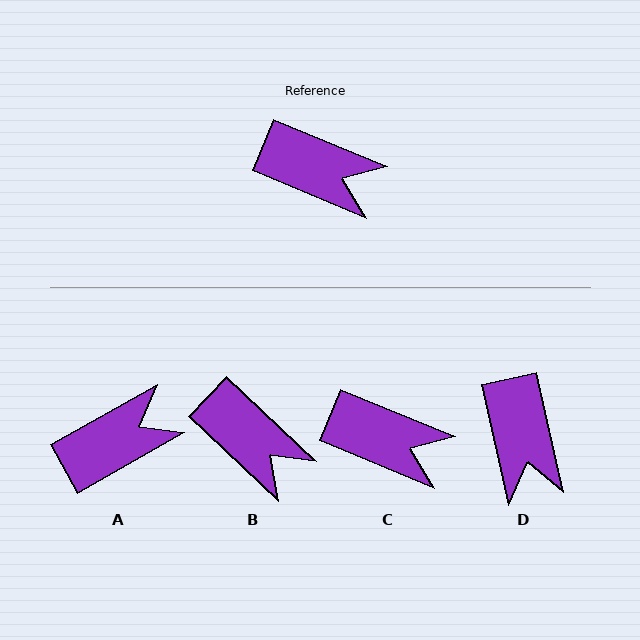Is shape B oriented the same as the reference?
No, it is off by about 21 degrees.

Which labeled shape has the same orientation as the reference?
C.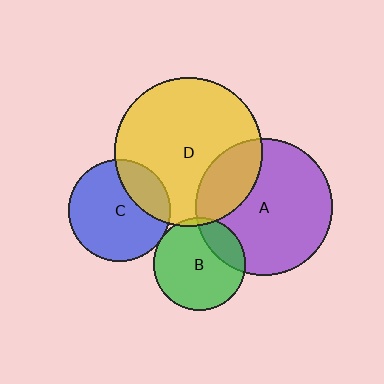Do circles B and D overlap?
Yes.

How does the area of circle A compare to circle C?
Approximately 1.8 times.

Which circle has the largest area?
Circle D (yellow).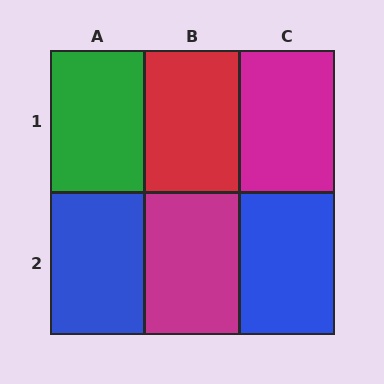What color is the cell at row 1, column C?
Magenta.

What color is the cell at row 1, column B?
Red.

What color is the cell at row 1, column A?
Green.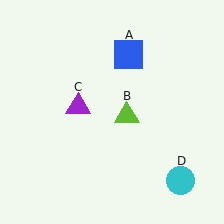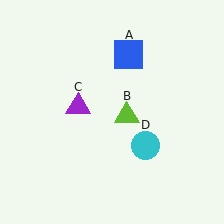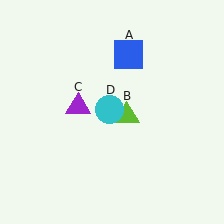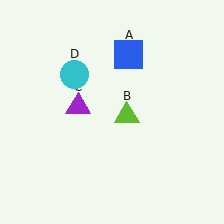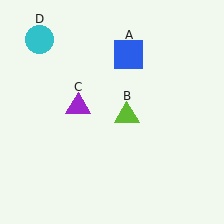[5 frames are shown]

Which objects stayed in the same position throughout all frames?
Blue square (object A) and lime triangle (object B) and purple triangle (object C) remained stationary.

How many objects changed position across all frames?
1 object changed position: cyan circle (object D).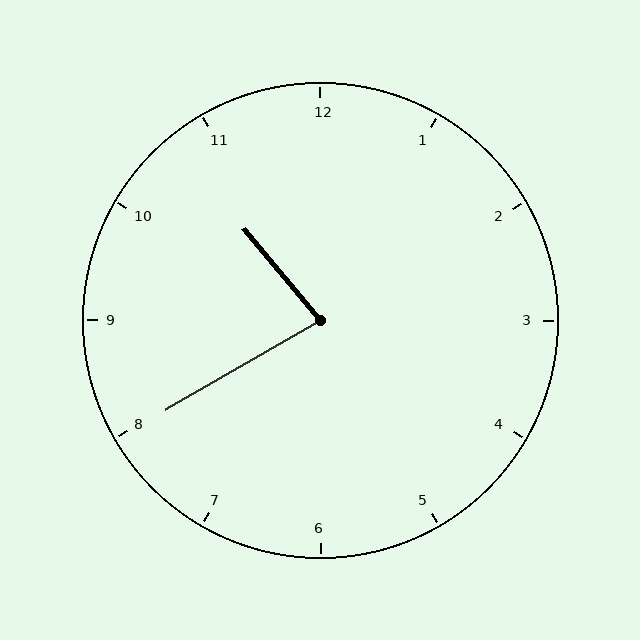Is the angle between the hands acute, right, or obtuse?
It is acute.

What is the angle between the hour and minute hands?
Approximately 80 degrees.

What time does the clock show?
10:40.